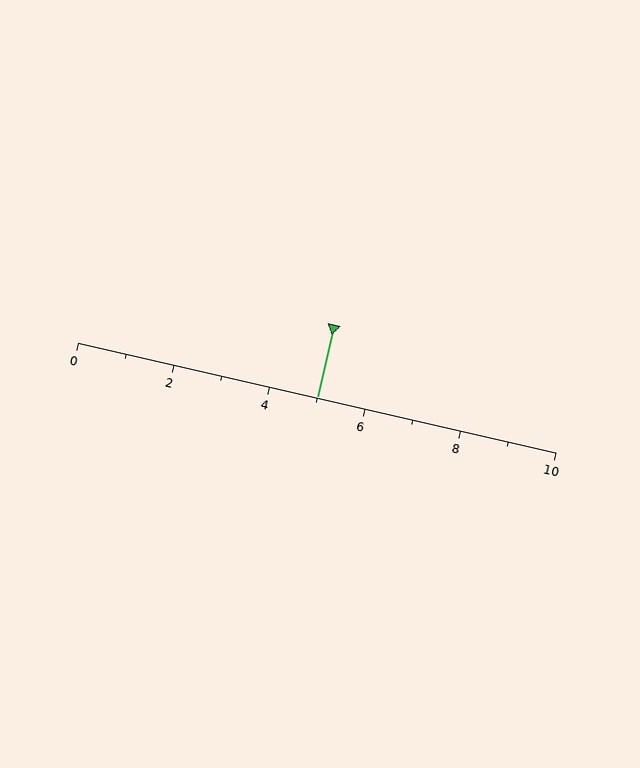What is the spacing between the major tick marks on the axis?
The major ticks are spaced 2 apart.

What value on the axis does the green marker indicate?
The marker indicates approximately 5.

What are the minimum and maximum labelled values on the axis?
The axis runs from 0 to 10.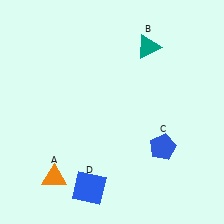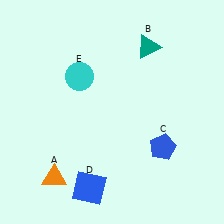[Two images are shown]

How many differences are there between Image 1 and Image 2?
There is 1 difference between the two images.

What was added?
A cyan circle (E) was added in Image 2.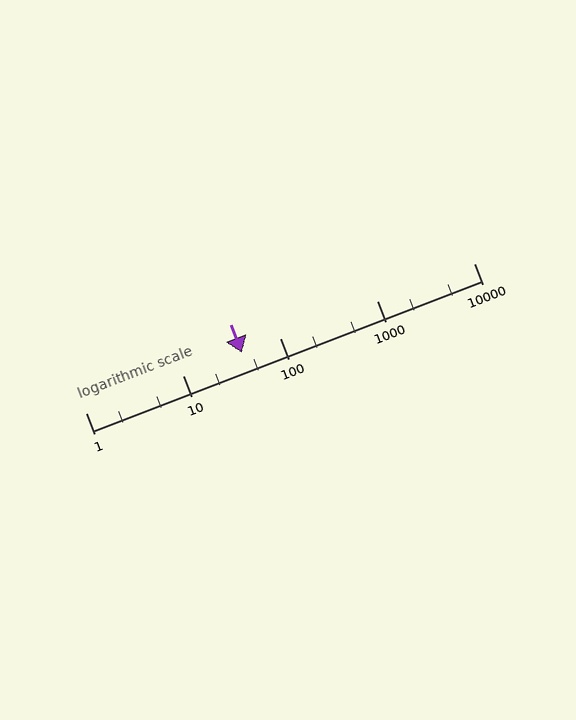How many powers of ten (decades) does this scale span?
The scale spans 4 decades, from 1 to 10000.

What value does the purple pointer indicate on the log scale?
The pointer indicates approximately 41.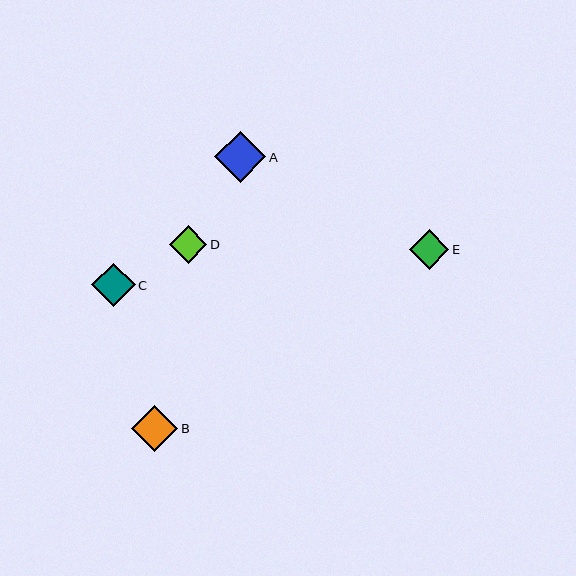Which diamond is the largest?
Diamond A is the largest with a size of approximately 51 pixels.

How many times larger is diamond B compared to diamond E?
Diamond B is approximately 1.2 times the size of diamond E.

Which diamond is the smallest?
Diamond D is the smallest with a size of approximately 37 pixels.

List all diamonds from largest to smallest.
From largest to smallest: A, B, C, E, D.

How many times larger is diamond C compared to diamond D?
Diamond C is approximately 1.2 times the size of diamond D.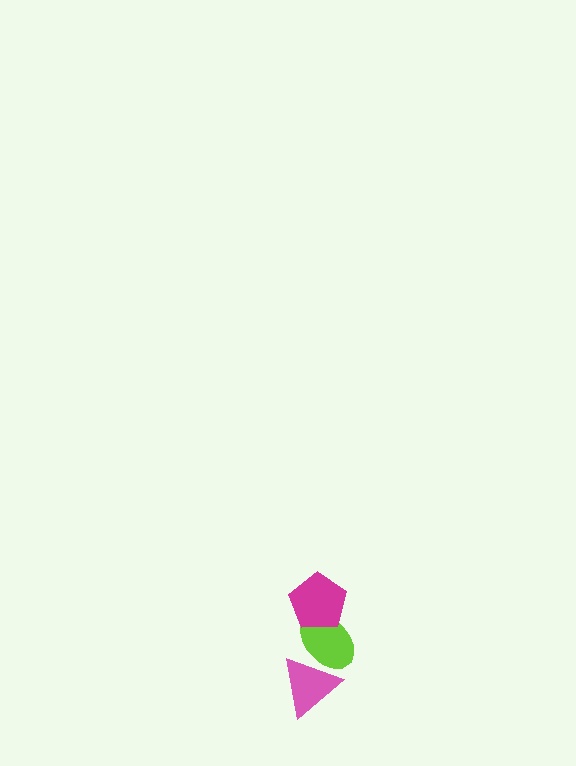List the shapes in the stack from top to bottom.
From top to bottom: the magenta pentagon, the lime ellipse, the pink triangle.